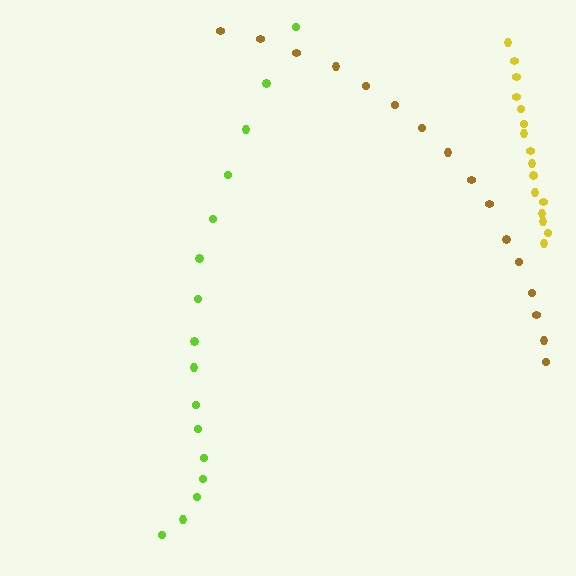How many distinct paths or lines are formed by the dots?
There are 3 distinct paths.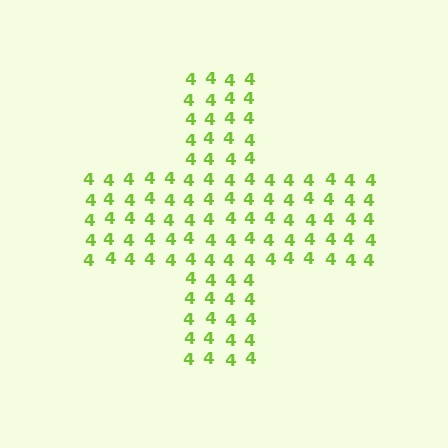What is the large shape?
The large shape is a cross.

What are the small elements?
The small elements are digit 4's.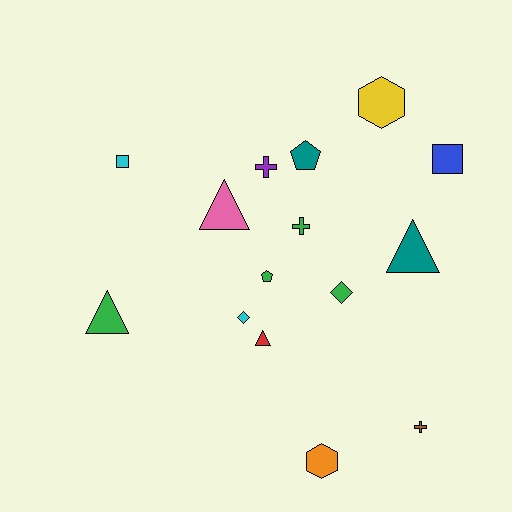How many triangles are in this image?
There are 4 triangles.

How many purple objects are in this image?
There is 1 purple object.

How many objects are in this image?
There are 15 objects.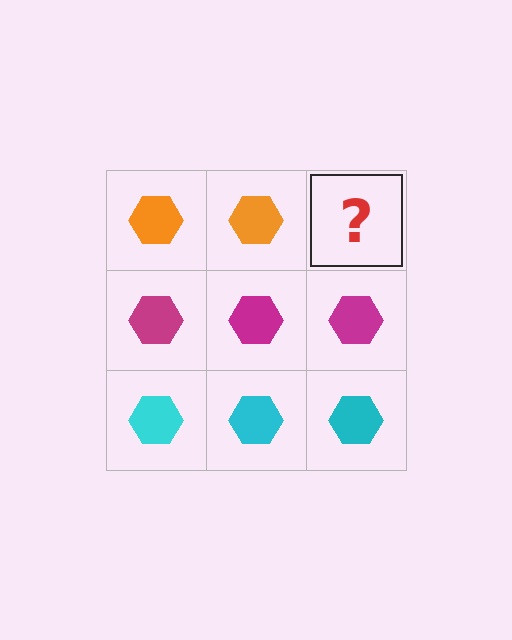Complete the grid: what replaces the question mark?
The question mark should be replaced with an orange hexagon.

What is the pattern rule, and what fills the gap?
The rule is that each row has a consistent color. The gap should be filled with an orange hexagon.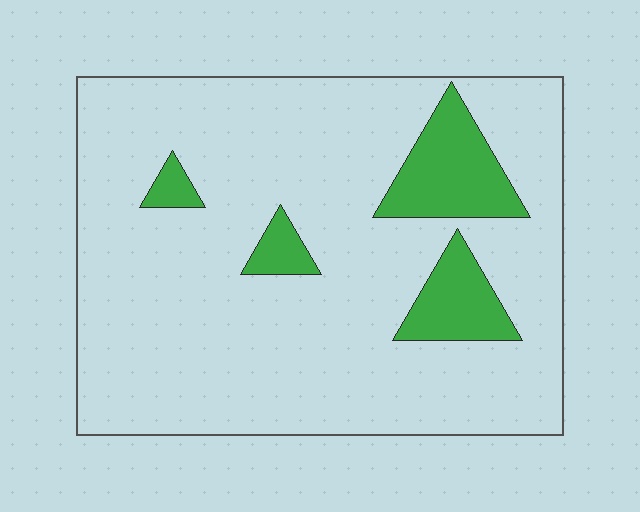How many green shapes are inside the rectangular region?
4.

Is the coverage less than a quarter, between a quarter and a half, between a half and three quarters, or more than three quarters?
Less than a quarter.